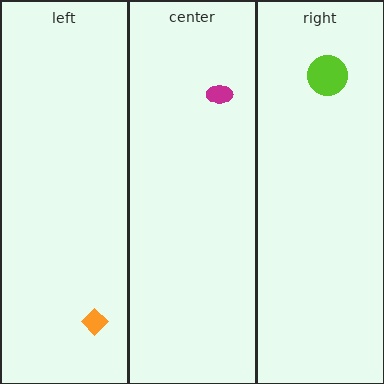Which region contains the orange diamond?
The left region.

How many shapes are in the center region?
1.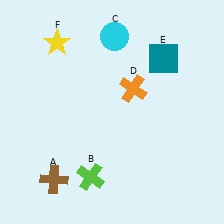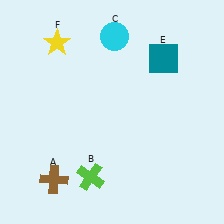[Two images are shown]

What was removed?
The orange cross (D) was removed in Image 2.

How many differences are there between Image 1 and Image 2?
There is 1 difference between the two images.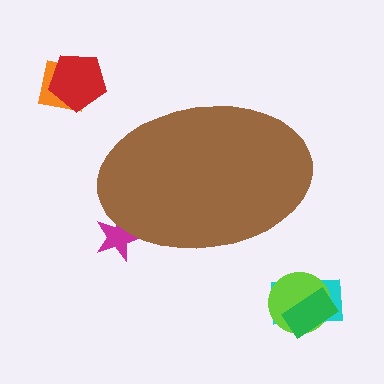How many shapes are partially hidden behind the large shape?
1 shape is partially hidden.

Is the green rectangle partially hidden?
No, the green rectangle is fully visible.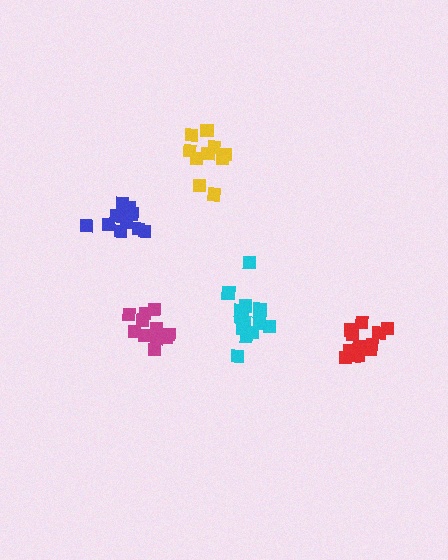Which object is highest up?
The yellow cluster is topmost.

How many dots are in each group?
Group 1: 11 dots, Group 2: 12 dots, Group 3: 12 dots, Group 4: 10 dots, Group 5: 14 dots (59 total).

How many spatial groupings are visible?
There are 5 spatial groupings.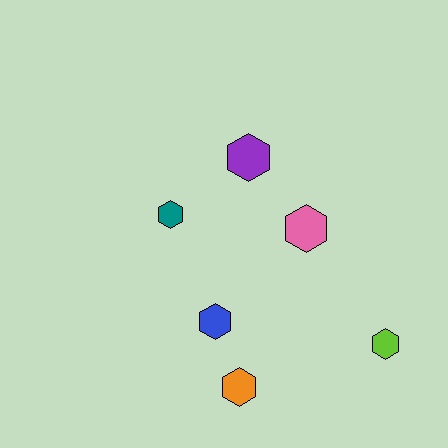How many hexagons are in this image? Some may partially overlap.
There are 6 hexagons.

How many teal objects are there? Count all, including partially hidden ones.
There is 1 teal object.